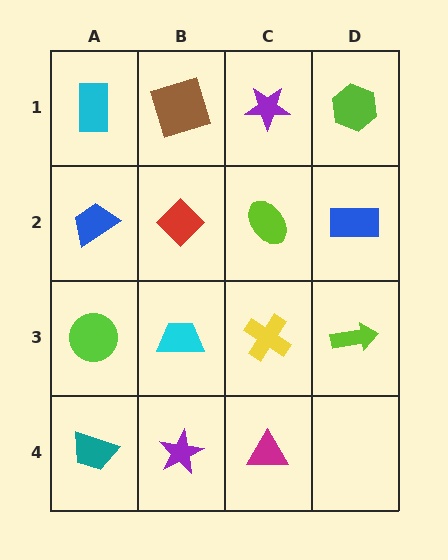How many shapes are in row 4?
3 shapes.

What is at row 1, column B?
A brown square.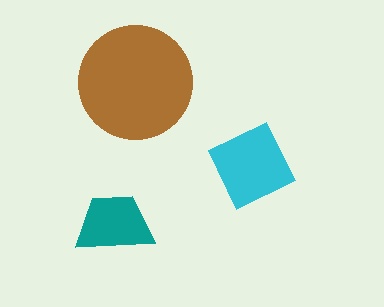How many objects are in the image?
There are 3 objects in the image.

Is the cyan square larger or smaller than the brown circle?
Smaller.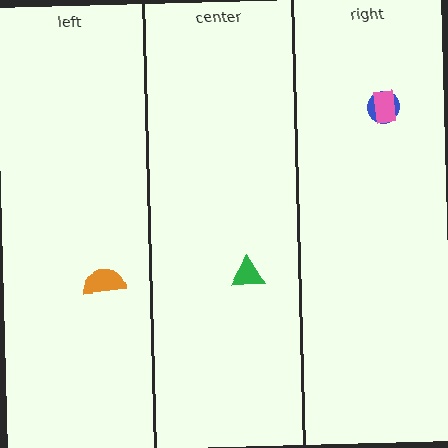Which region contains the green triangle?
The center region.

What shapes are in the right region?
The blue circle, the pink rectangle.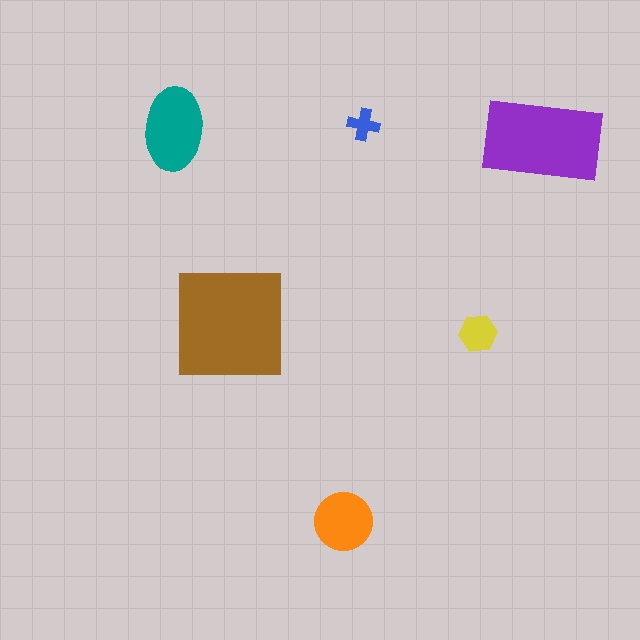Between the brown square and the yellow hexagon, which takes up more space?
The brown square.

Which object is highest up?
The blue cross is topmost.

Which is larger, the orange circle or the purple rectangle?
The purple rectangle.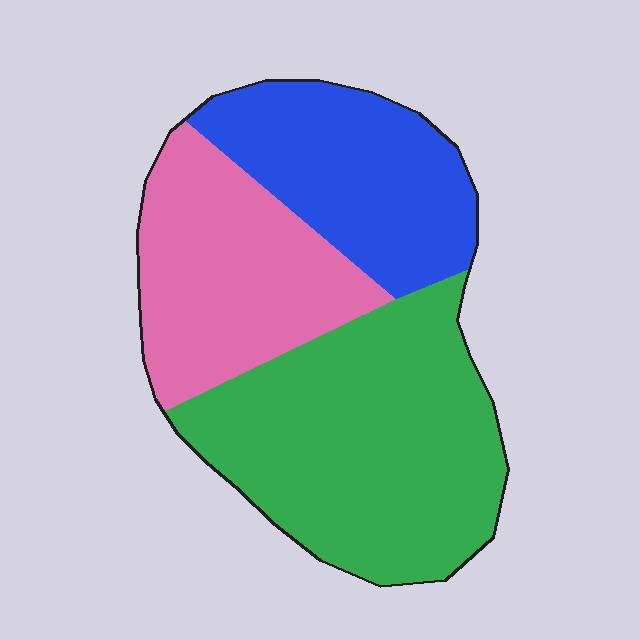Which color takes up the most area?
Green, at roughly 45%.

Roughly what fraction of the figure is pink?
Pink covers about 30% of the figure.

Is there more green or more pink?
Green.